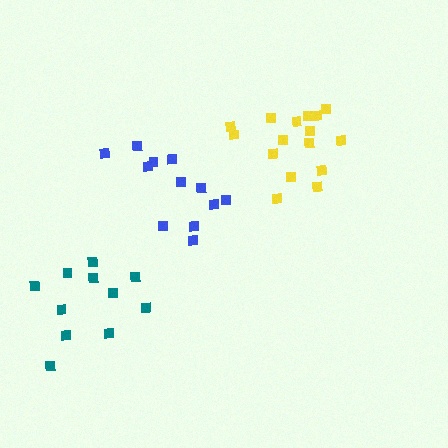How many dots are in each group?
Group 1: 12 dots, Group 2: 11 dots, Group 3: 16 dots (39 total).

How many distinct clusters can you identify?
There are 3 distinct clusters.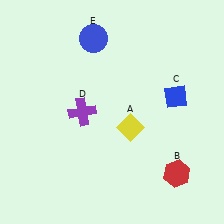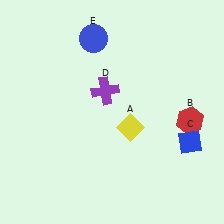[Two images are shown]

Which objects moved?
The objects that moved are: the red hexagon (B), the blue diamond (C), the purple cross (D).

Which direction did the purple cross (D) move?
The purple cross (D) moved right.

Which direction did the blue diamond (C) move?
The blue diamond (C) moved down.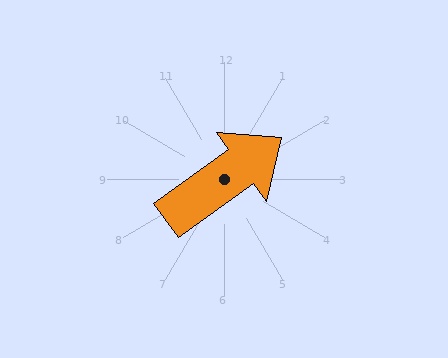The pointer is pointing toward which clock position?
Roughly 2 o'clock.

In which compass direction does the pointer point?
Northeast.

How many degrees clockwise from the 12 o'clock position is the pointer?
Approximately 54 degrees.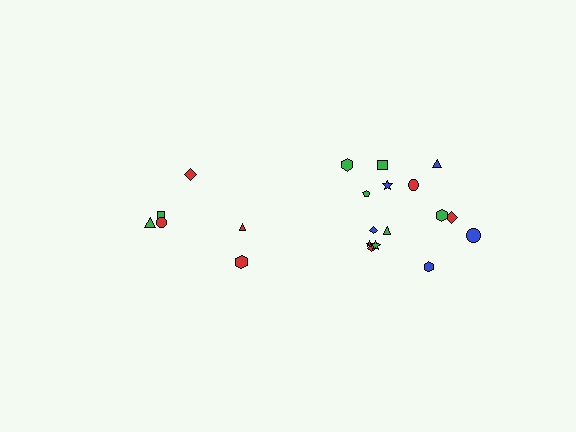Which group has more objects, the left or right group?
The right group.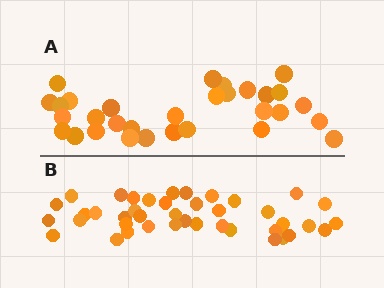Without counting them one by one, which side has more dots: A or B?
Region B (the bottom region) has more dots.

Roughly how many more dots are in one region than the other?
Region B has roughly 10 or so more dots than region A.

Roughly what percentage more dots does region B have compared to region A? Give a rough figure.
About 30% more.